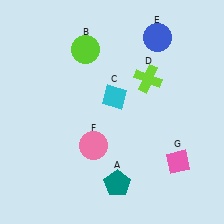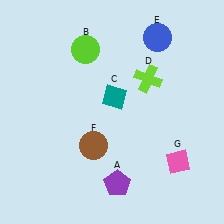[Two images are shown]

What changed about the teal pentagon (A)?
In Image 1, A is teal. In Image 2, it changed to purple.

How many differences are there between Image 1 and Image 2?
There are 3 differences between the two images.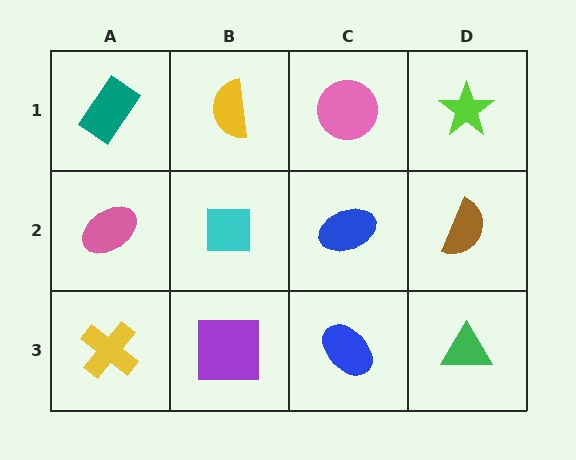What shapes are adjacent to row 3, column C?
A blue ellipse (row 2, column C), a purple square (row 3, column B), a green triangle (row 3, column D).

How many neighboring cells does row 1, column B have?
3.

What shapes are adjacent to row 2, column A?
A teal rectangle (row 1, column A), a yellow cross (row 3, column A), a cyan square (row 2, column B).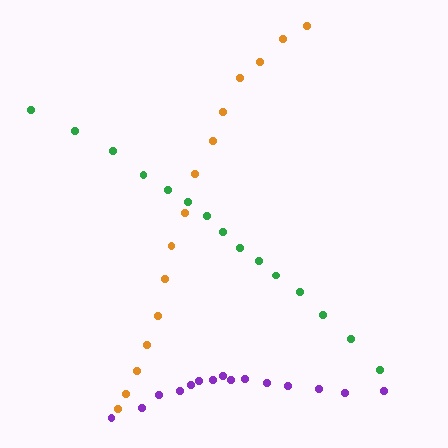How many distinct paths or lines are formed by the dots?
There are 3 distinct paths.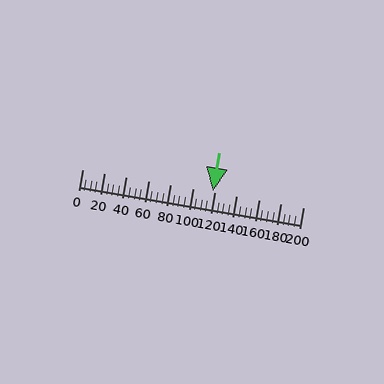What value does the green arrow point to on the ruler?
The green arrow points to approximately 118.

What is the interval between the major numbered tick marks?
The major tick marks are spaced 20 units apart.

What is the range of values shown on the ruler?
The ruler shows values from 0 to 200.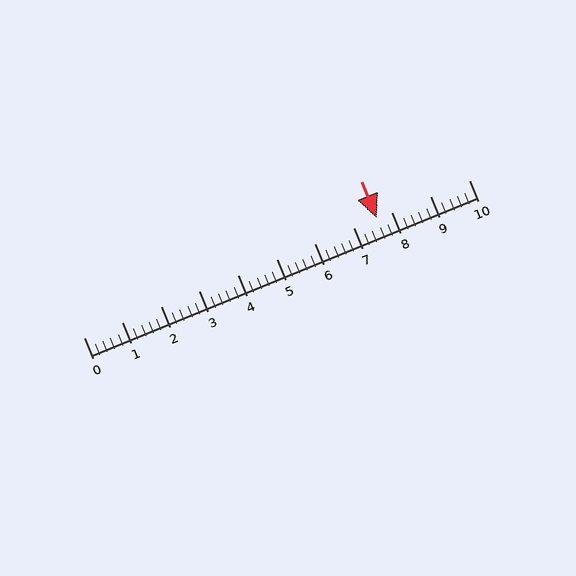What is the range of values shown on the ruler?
The ruler shows values from 0 to 10.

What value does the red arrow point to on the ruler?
The red arrow points to approximately 7.6.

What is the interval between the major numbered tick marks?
The major tick marks are spaced 1 units apart.